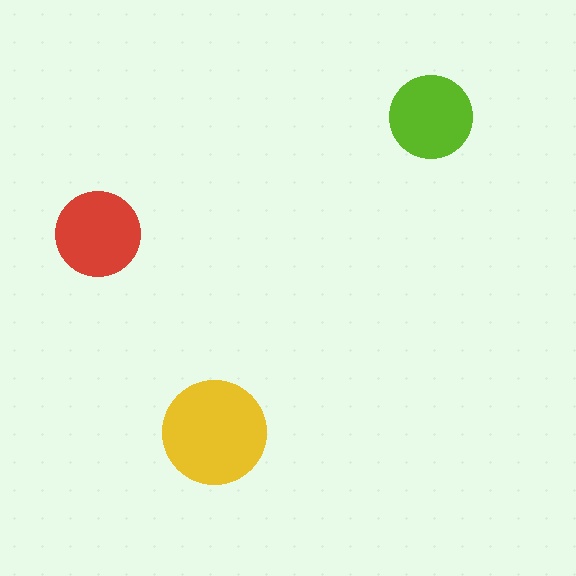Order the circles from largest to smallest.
the yellow one, the red one, the lime one.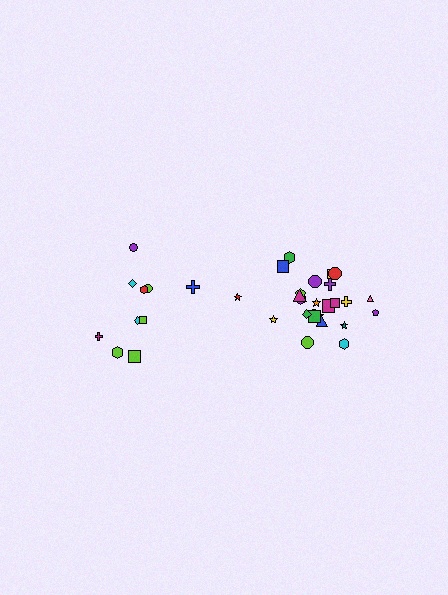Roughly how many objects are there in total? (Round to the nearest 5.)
Roughly 35 objects in total.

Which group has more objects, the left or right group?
The right group.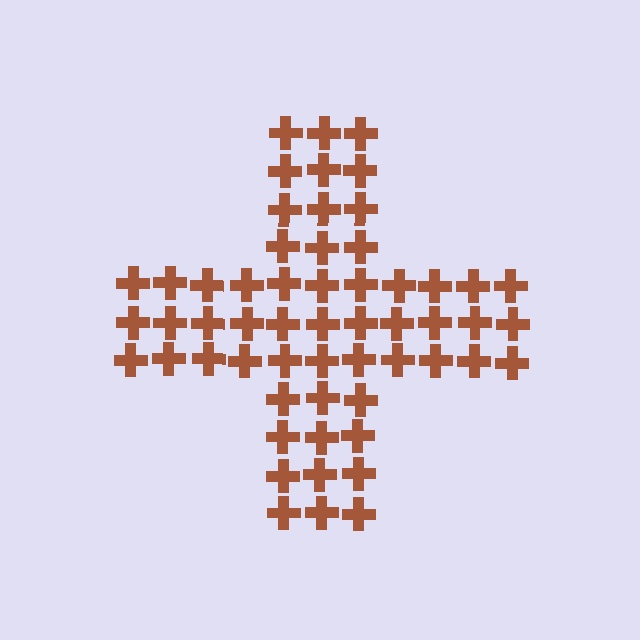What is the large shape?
The large shape is a cross.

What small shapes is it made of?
It is made of small crosses.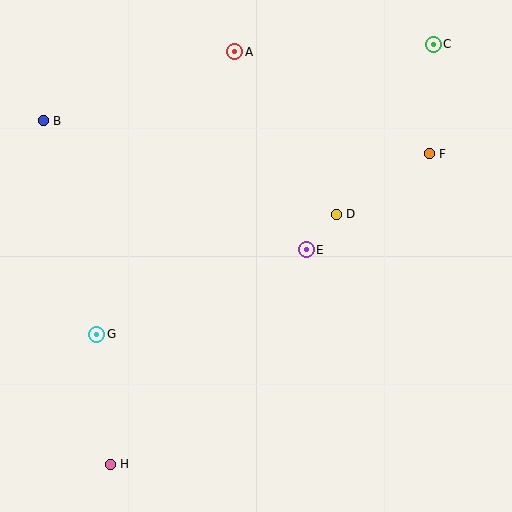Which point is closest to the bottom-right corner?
Point E is closest to the bottom-right corner.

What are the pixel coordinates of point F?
Point F is at (429, 154).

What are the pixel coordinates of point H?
Point H is at (110, 464).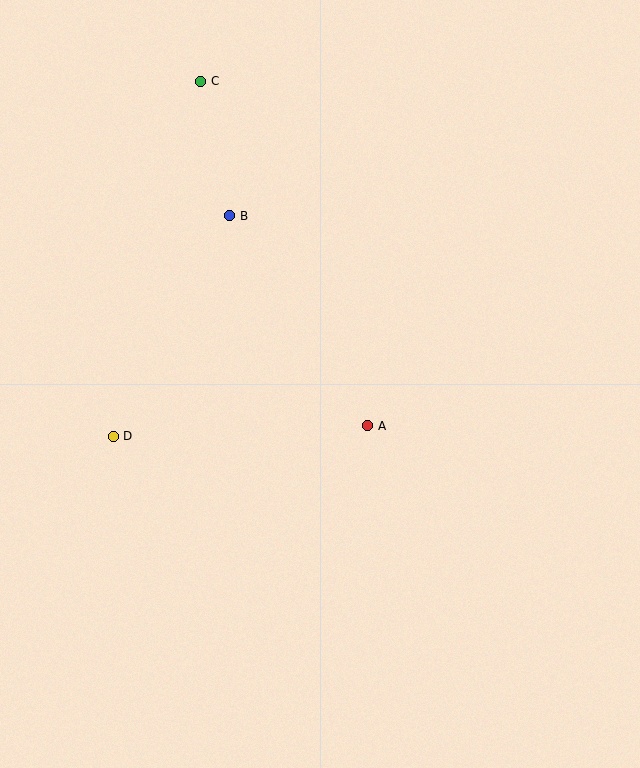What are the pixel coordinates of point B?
Point B is at (230, 216).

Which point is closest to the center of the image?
Point A at (368, 426) is closest to the center.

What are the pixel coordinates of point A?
Point A is at (368, 426).